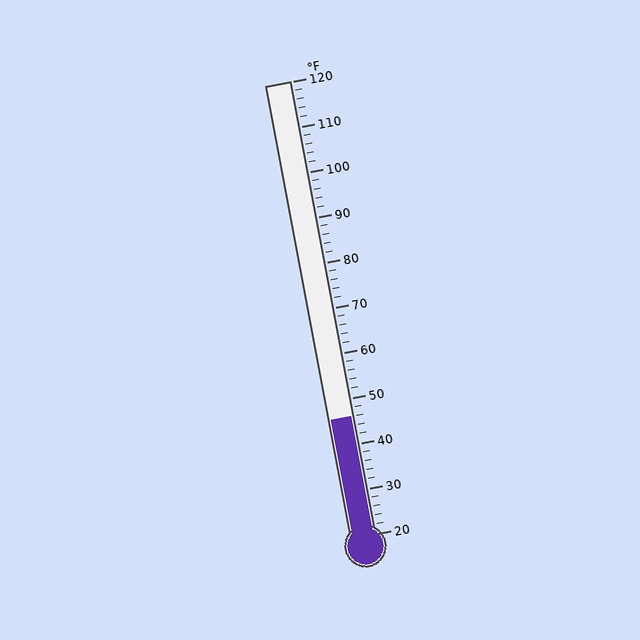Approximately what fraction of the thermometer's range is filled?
The thermometer is filled to approximately 25% of its range.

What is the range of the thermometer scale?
The thermometer scale ranges from 20°F to 120°F.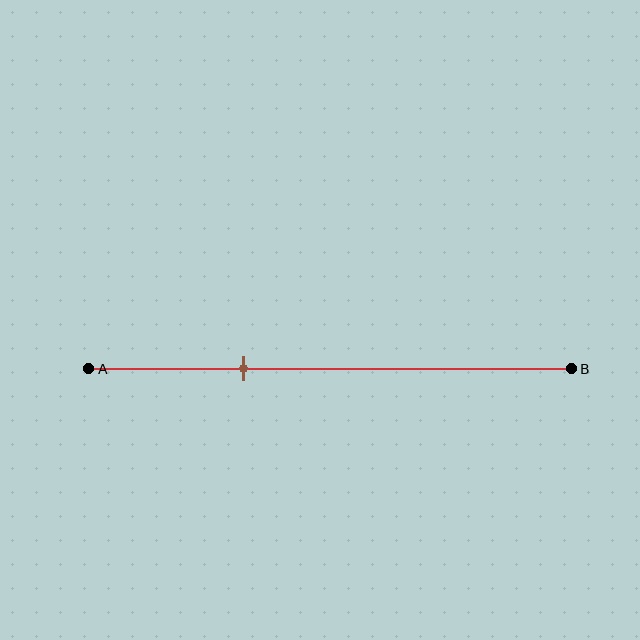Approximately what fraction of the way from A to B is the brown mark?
The brown mark is approximately 30% of the way from A to B.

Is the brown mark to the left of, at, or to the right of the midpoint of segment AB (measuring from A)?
The brown mark is to the left of the midpoint of segment AB.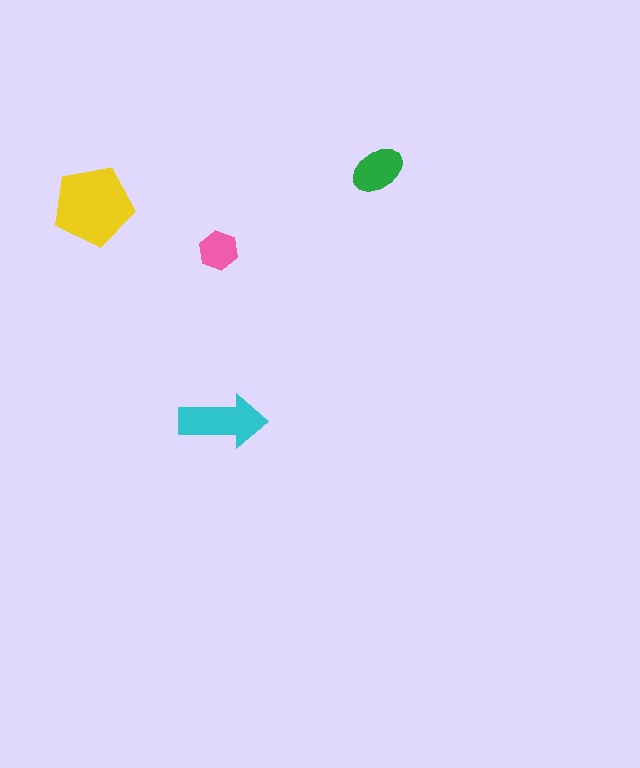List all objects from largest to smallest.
The yellow pentagon, the cyan arrow, the green ellipse, the pink hexagon.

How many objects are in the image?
There are 4 objects in the image.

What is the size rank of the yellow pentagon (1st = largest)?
1st.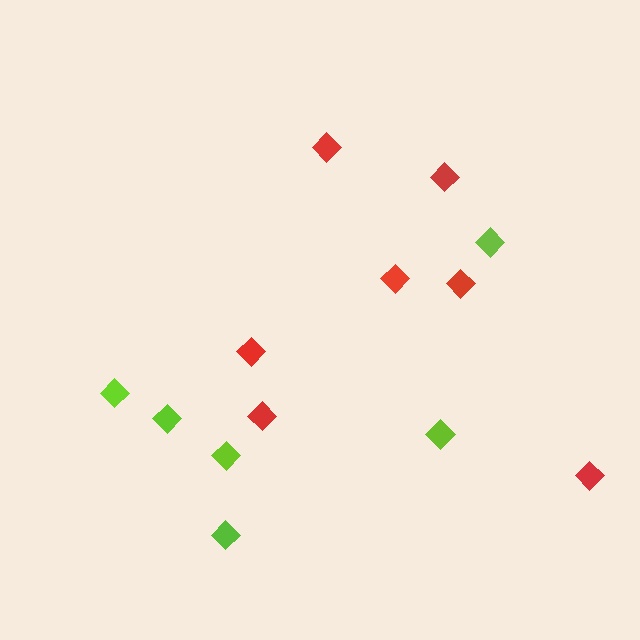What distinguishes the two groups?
There are 2 groups: one group of red diamonds (7) and one group of lime diamonds (6).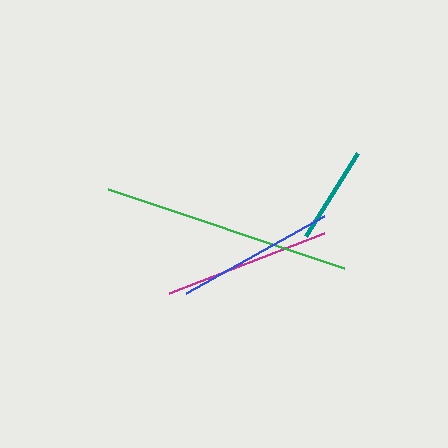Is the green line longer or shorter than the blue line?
The green line is longer than the blue line.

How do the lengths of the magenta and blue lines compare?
The magenta and blue lines are approximately the same length.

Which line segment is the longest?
The green line is the longest at approximately 249 pixels.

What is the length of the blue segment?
The blue segment is approximately 158 pixels long.